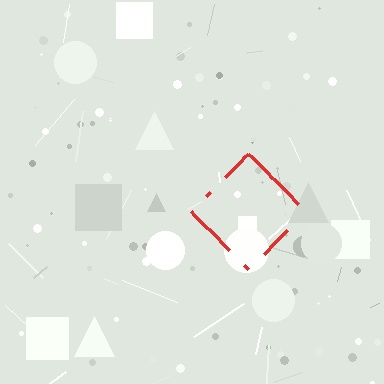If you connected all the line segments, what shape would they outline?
They would outline a diamond.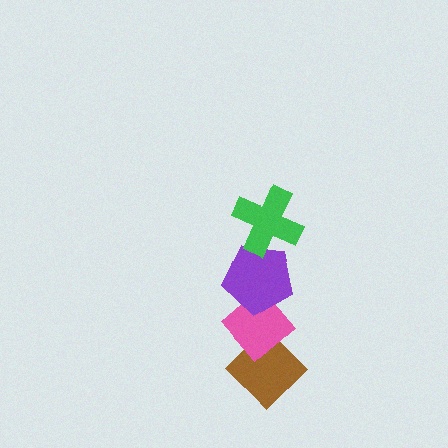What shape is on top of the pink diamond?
The purple pentagon is on top of the pink diamond.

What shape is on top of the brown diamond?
The pink diamond is on top of the brown diamond.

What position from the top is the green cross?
The green cross is 1st from the top.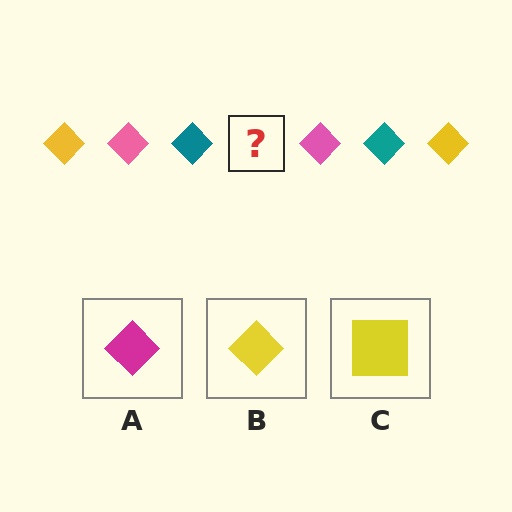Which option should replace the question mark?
Option B.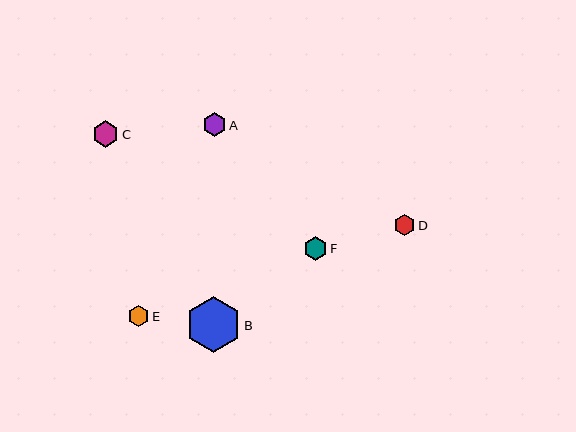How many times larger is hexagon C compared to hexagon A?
Hexagon C is approximately 1.1 times the size of hexagon A.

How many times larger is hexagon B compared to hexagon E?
Hexagon B is approximately 2.7 times the size of hexagon E.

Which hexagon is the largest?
Hexagon B is the largest with a size of approximately 56 pixels.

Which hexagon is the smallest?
Hexagon E is the smallest with a size of approximately 20 pixels.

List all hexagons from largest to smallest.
From largest to smallest: B, C, A, F, D, E.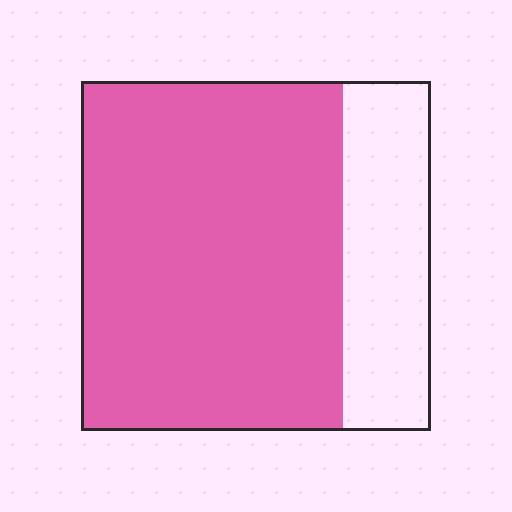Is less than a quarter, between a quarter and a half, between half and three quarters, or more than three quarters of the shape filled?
Between half and three quarters.